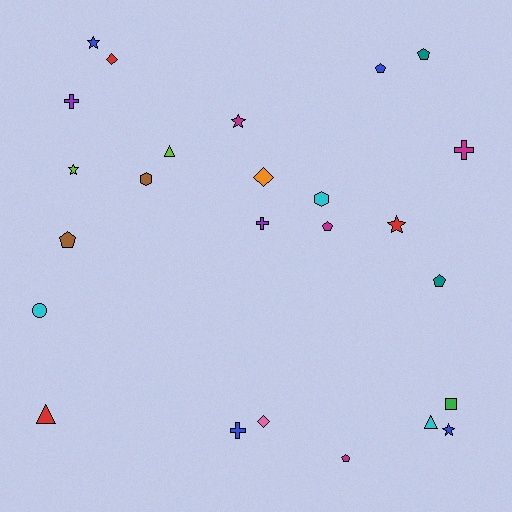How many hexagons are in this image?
There are 2 hexagons.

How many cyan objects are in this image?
There are 3 cyan objects.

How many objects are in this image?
There are 25 objects.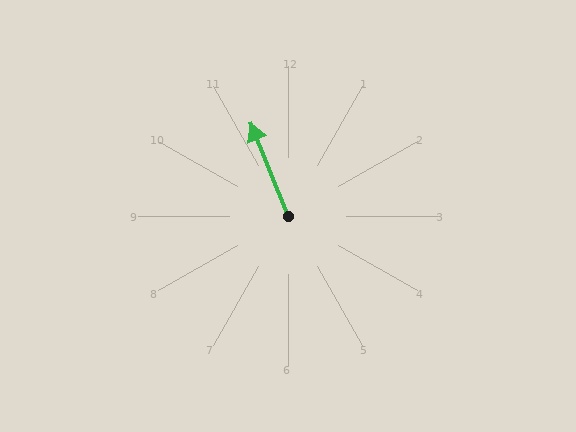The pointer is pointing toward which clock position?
Roughly 11 o'clock.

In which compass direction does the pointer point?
North.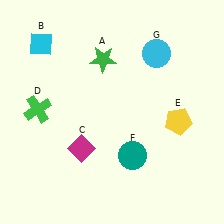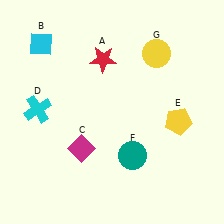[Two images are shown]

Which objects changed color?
A changed from green to red. D changed from green to cyan. G changed from cyan to yellow.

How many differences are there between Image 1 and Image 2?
There are 3 differences between the two images.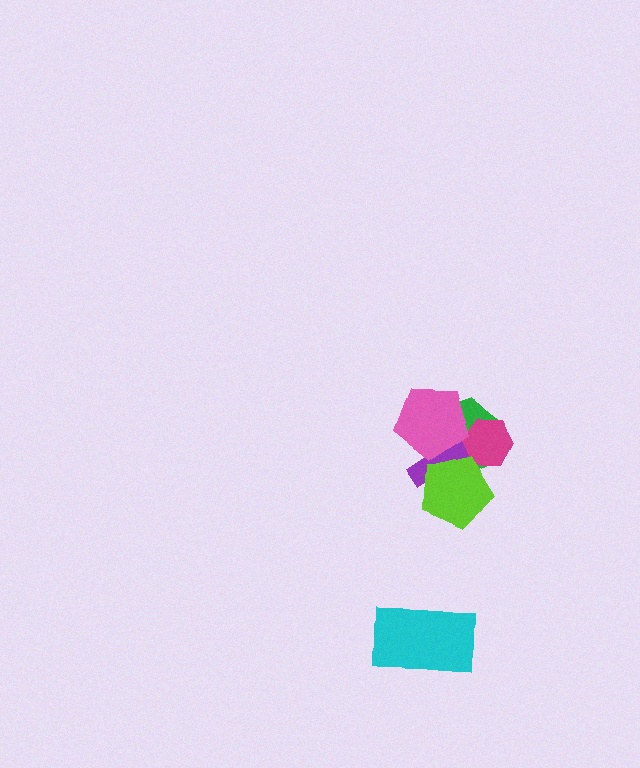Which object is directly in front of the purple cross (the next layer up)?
The magenta hexagon is directly in front of the purple cross.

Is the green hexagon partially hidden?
Yes, it is partially covered by another shape.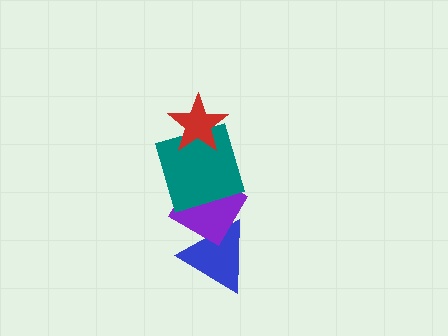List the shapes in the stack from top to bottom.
From top to bottom: the red star, the teal square, the purple diamond, the blue triangle.